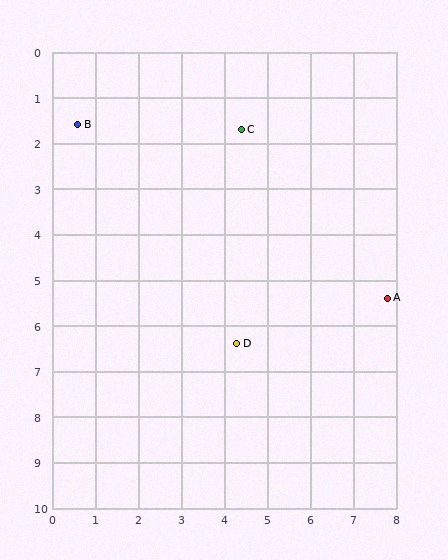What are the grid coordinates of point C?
Point C is at approximately (4.4, 1.7).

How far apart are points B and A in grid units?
Points B and A are about 8.1 grid units apart.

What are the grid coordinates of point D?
Point D is at approximately (4.3, 6.4).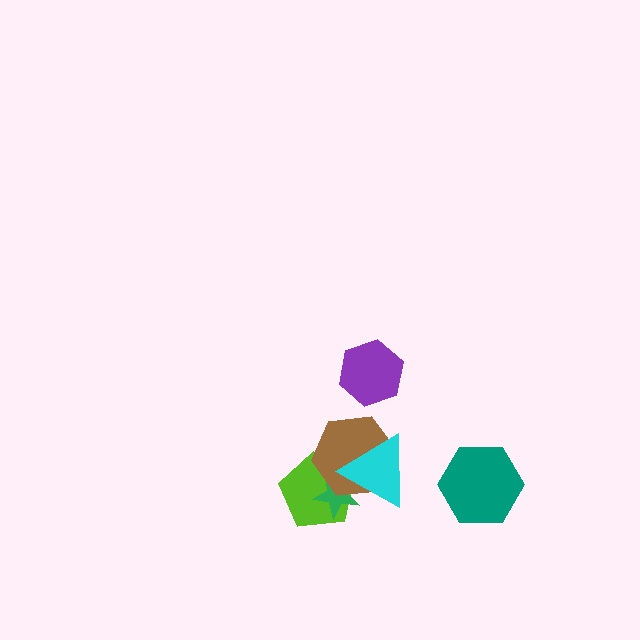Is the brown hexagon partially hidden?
Yes, it is partially covered by another shape.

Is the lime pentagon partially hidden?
Yes, it is partially covered by another shape.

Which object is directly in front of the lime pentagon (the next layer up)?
The green star is directly in front of the lime pentagon.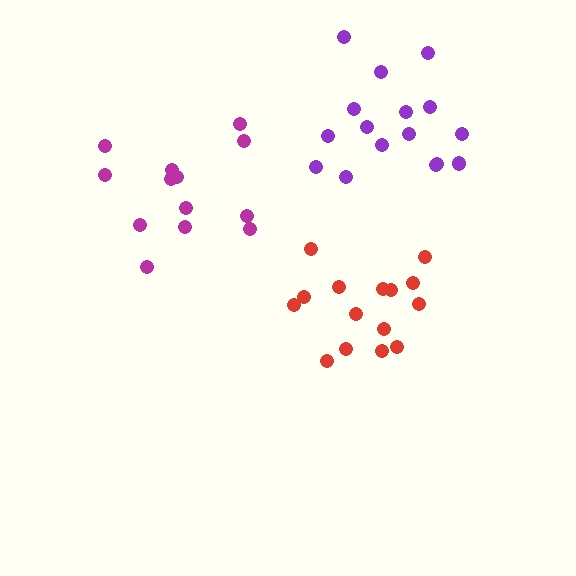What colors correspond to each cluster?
The clusters are colored: red, magenta, purple.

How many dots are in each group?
Group 1: 15 dots, Group 2: 13 dots, Group 3: 16 dots (44 total).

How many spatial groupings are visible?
There are 3 spatial groupings.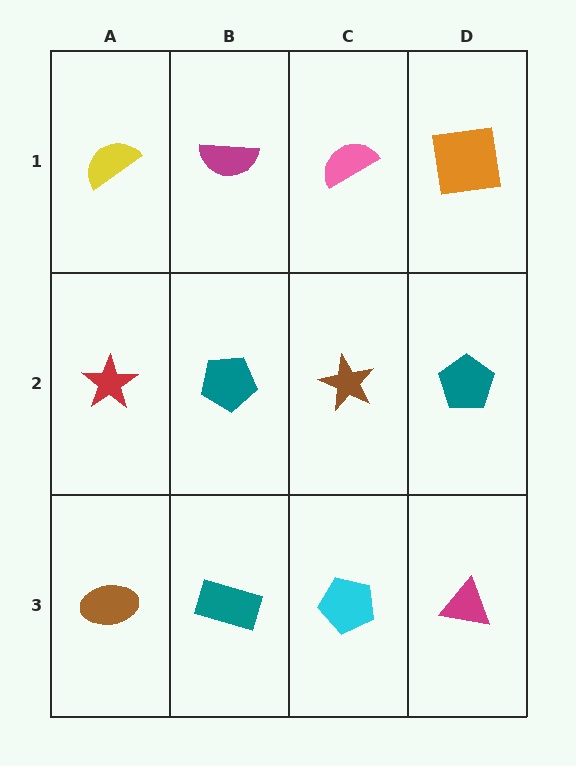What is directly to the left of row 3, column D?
A cyan pentagon.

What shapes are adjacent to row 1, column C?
A brown star (row 2, column C), a magenta semicircle (row 1, column B), an orange square (row 1, column D).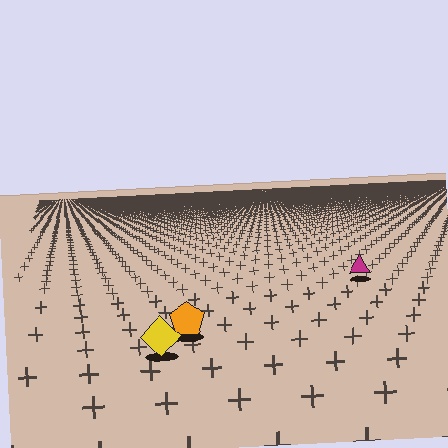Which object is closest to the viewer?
The yellow diamond is closest. The texture marks near it are larger and more spread out.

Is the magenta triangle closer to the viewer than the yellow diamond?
No. The yellow diamond is closer — you can tell from the texture gradient: the ground texture is coarser near it.